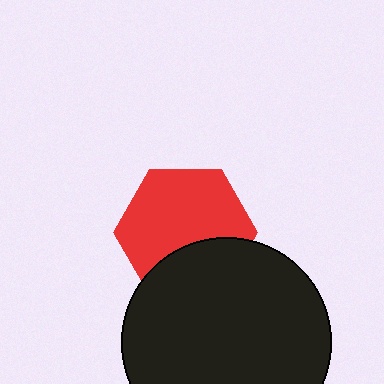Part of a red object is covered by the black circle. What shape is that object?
It is a hexagon.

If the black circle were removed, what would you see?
You would see the complete red hexagon.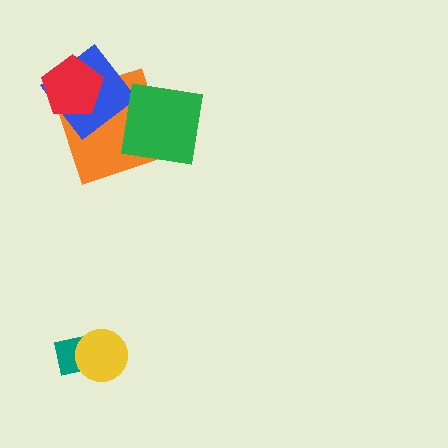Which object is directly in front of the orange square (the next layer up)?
The blue diamond is directly in front of the orange square.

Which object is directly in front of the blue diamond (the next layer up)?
The green square is directly in front of the blue diamond.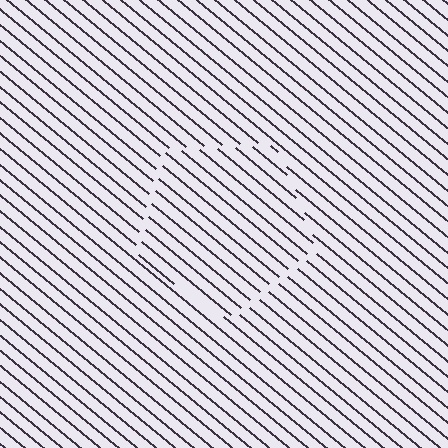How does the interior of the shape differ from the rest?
The interior of the shape contains the same grating, shifted by half a period — the contour is defined by the phase discontinuity where line-ends from the inner and outer gratings abut.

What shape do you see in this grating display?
An illusory pentagon. The interior of the shape contains the same grating, shifted by half a period — the contour is defined by the phase discontinuity where line-ends from the inner and outer gratings abut.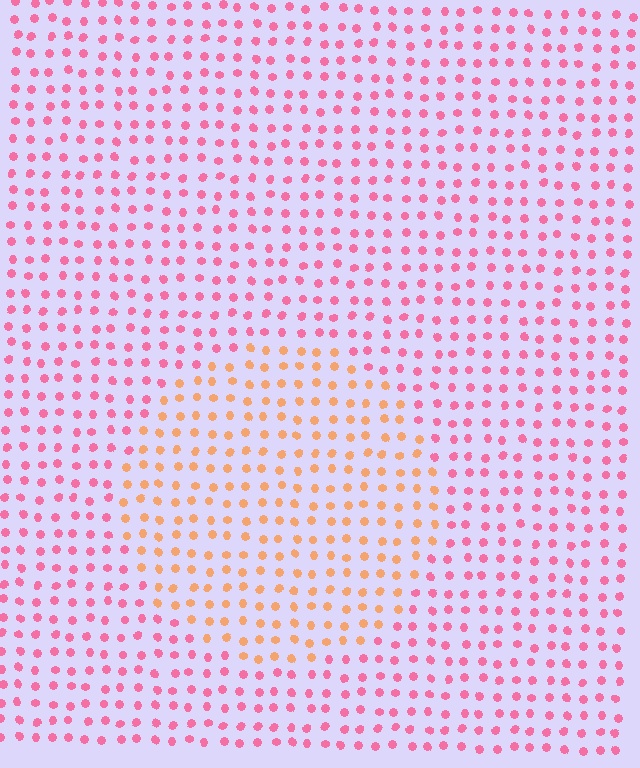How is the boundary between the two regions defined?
The boundary is defined purely by a slight shift in hue (about 48 degrees). Spacing, size, and orientation are identical on both sides.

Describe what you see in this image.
The image is filled with small pink elements in a uniform arrangement. A circle-shaped region is visible where the elements are tinted to a slightly different hue, forming a subtle color boundary.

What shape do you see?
I see a circle.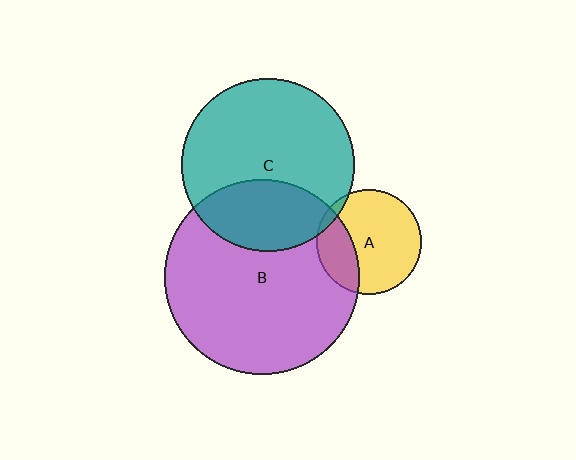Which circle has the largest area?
Circle B (purple).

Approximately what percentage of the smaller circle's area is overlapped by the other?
Approximately 5%.